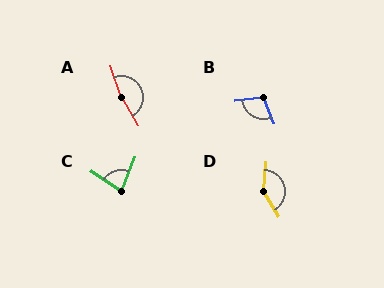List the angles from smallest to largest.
C (76°), B (105°), D (143°), A (167°).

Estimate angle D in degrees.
Approximately 143 degrees.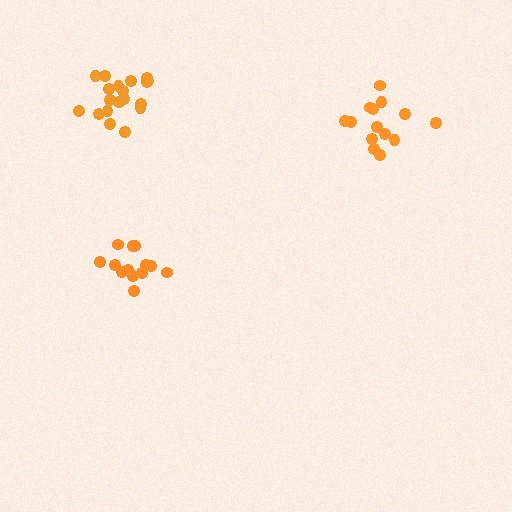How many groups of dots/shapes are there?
There are 3 groups.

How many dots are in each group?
Group 1: 14 dots, Group 2: 13 dots, Group 3: 19 dots (46 total).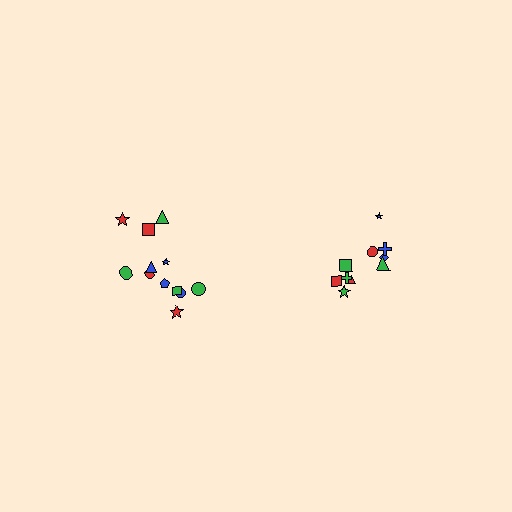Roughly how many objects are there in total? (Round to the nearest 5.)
Roughly 20 objects in total.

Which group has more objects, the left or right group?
The left group.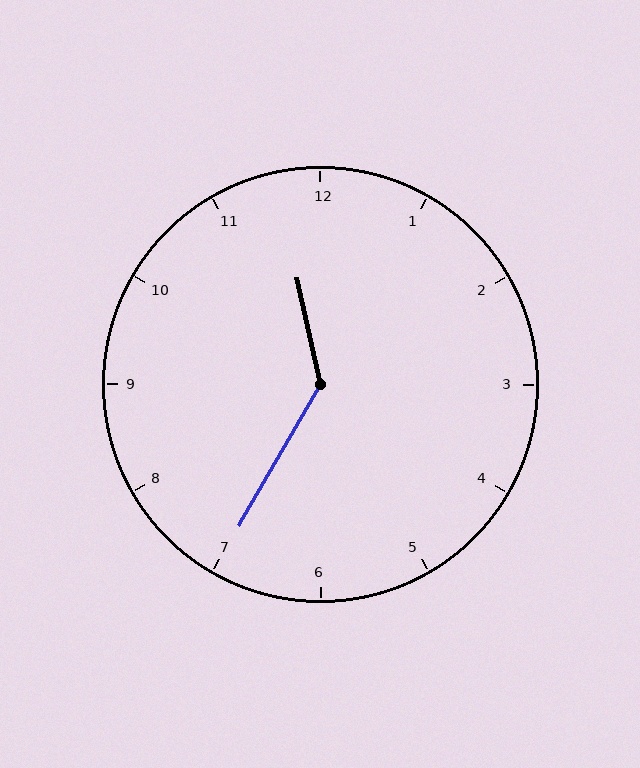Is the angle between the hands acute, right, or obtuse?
It is obtuse.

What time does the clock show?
11:35.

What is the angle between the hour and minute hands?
Approximately 138 degrees.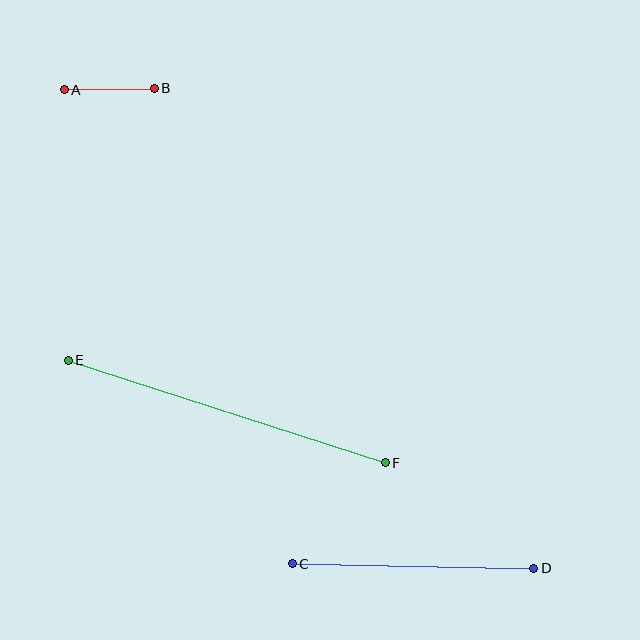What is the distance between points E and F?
The distance is approximately 333 pixels.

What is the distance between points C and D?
The distance is approximately 241 pixels.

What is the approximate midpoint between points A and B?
The midpoint is at approximately (109, 89) pixels.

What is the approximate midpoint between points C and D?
The midpoint is at approximately (413, 566) pixels.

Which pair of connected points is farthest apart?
Points E and F are farthest apart.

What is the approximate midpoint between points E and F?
The midpoint is at approximately (227, 412) pixels.